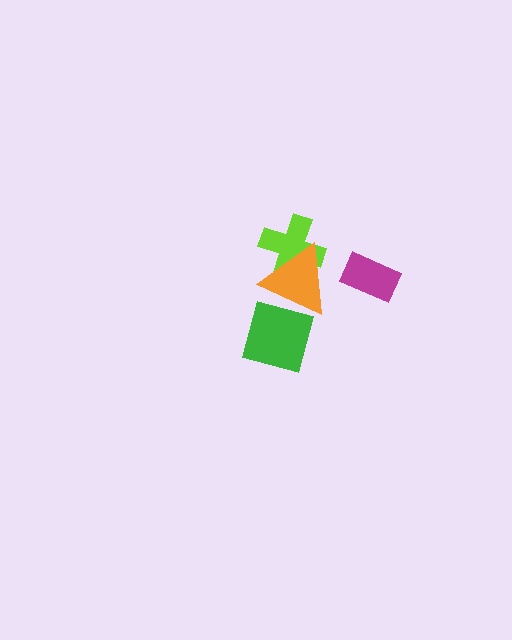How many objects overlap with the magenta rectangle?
0 objects overlap with the magenta rectangle.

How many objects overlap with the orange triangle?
2 objects overlap with the orange triangle.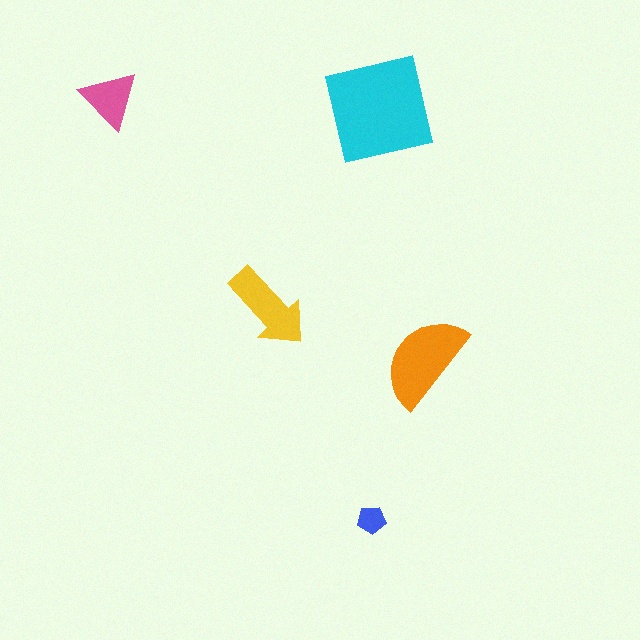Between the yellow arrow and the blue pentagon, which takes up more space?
The yellow arrow.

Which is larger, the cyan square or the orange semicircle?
The cyan square.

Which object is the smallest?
The blue pentagon.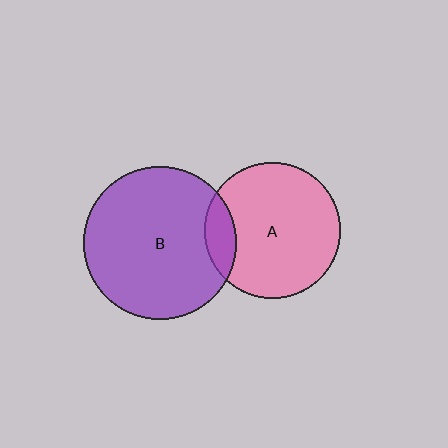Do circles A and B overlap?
Yes.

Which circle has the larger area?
Circle B (purple).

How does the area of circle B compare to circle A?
Approximately 1.3 times.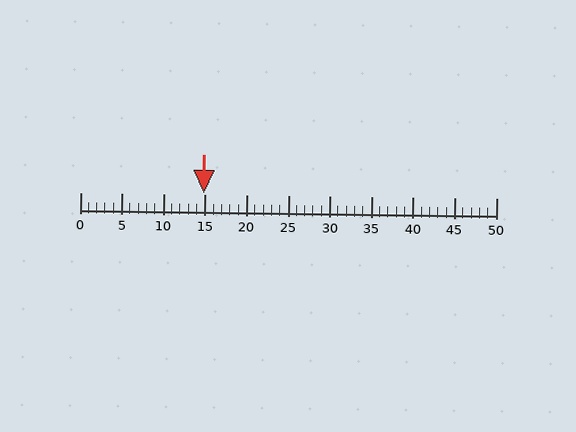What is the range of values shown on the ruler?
The ruler shows values from 0 to 50.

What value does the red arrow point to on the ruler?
The red arrow points to approximately 15.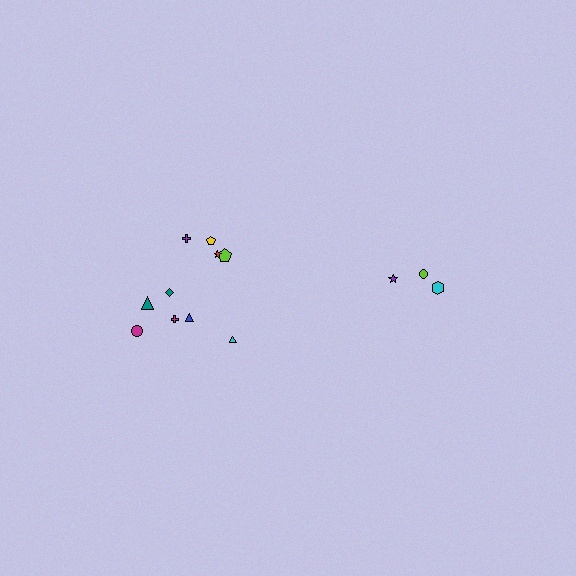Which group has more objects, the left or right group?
The left group.